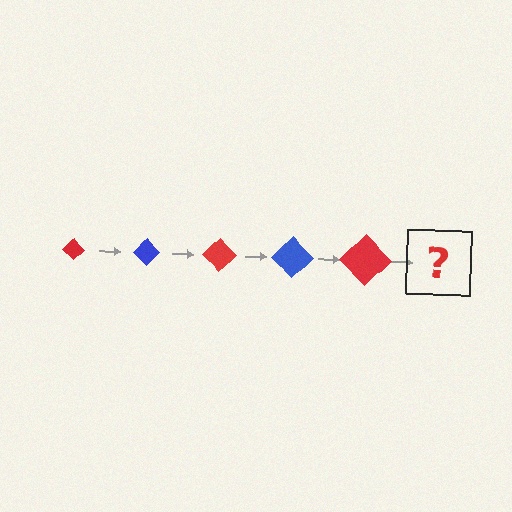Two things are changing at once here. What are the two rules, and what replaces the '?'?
The two rules are that the diamond grows larger each step and the color cycles through red and blue. The '?' should be a blue diamond, larger than the previous one.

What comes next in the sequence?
The next element should be a blue diamond, larger than the previous one.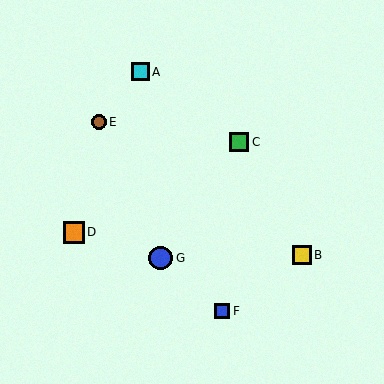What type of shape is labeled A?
Shape A is a cyan square.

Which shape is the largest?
The blue circle (labeled G) is the largest.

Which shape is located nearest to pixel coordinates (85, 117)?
The brown circle (labeled E) at (99, 122) is nearest to that location.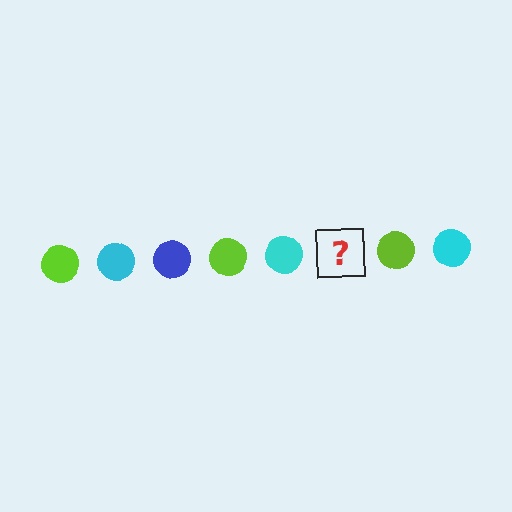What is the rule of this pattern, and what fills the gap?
The rule is that the pattern cycles through lime, cyan, blue circles. The gap should be filled with a blue circle.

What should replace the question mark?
The question mark should be replaced with a blue circle.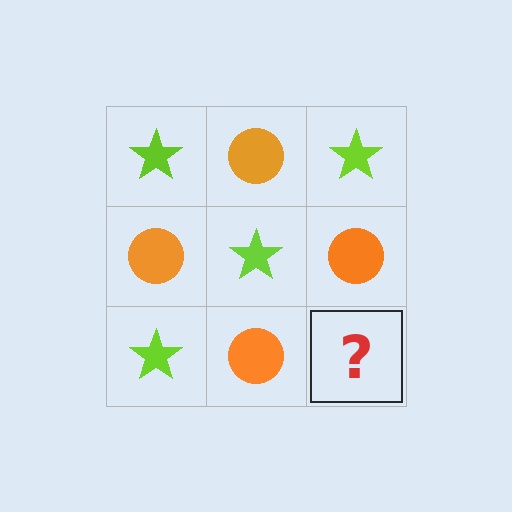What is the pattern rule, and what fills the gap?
The rule is that it alternates lime star and orange circle in a checkerboard pattern. The gap should be filled with a lime star.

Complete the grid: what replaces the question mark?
The question mark should be replaced with a lime star.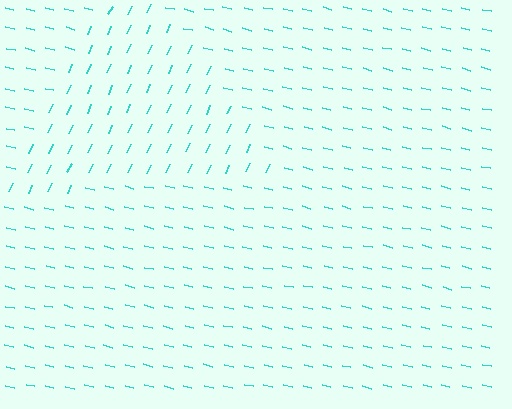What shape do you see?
I see a triangle.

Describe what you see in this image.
The image is filled with small cyan line segments. A triangle region in the image has lines oriented differently from the surrounding lines, creating a visible texture boundary.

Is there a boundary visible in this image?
Yes, there is a texture boundary formed by a change in line orientation.